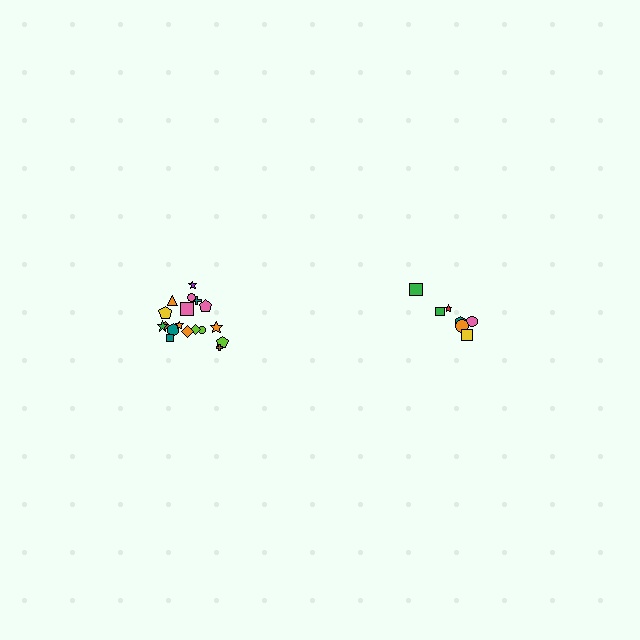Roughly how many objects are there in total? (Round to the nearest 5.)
Roughly 25 objects in total.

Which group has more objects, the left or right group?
The left group.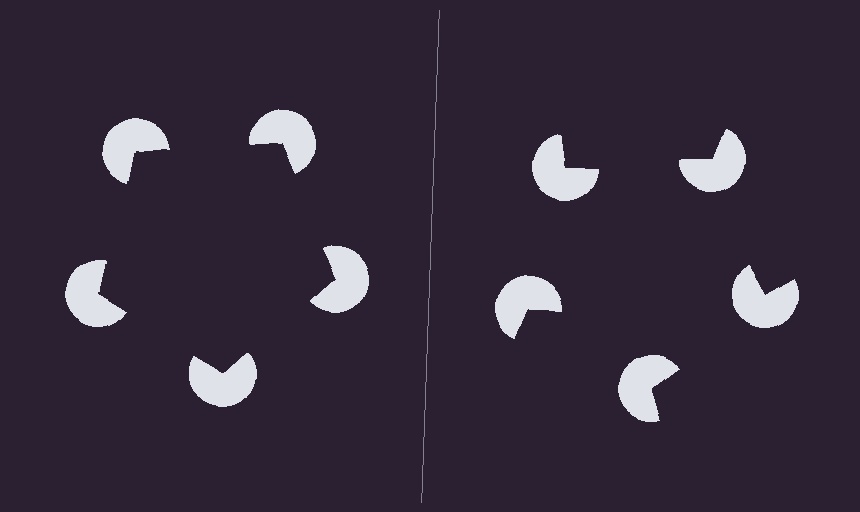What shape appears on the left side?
An illusory pentagon.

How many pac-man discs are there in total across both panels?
10 — 5 on each side.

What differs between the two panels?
The pac-man discs are positioned identically on both sides; only the wedge orientations differ. On the left they align to a pentagon; on the right they are misaligned.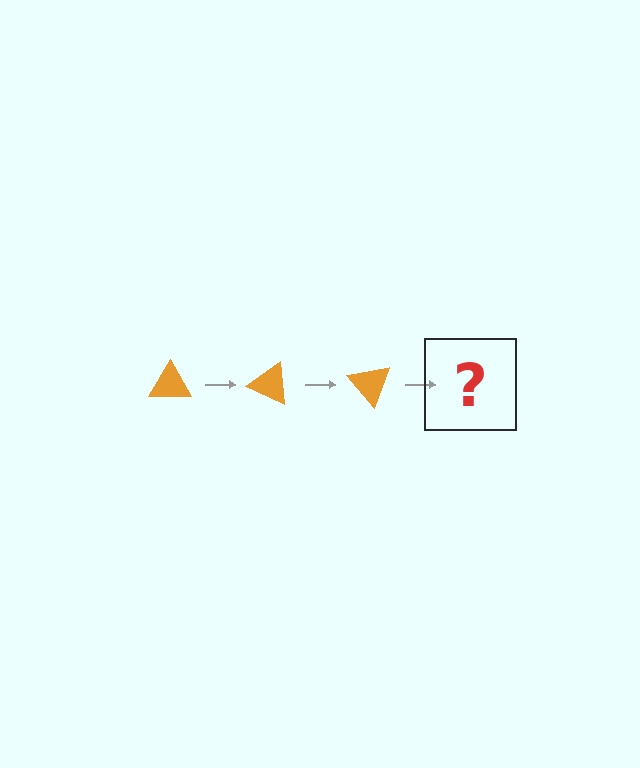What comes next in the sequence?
The next element should be an orange triangle rotated 75 degrees.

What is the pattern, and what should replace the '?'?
The pattern is that the triangle rotates 25 degrees each step. The '?' should be an orange triangle rotated 75 degrees.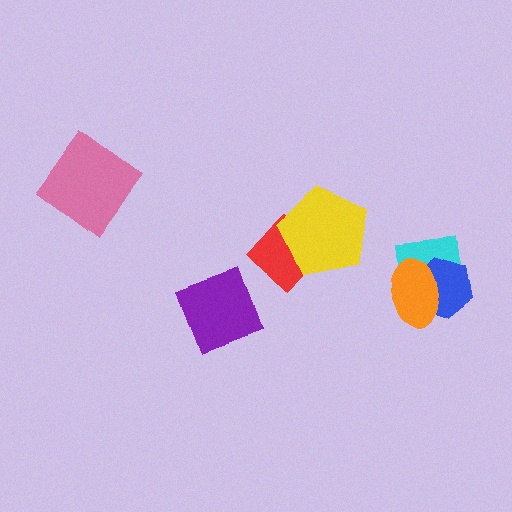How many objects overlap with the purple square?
0 objects overlap with the purple square.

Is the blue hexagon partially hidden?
Yes, it is partially covered by another shape.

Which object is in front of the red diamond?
The yellow pentagon is in front of the red diamond.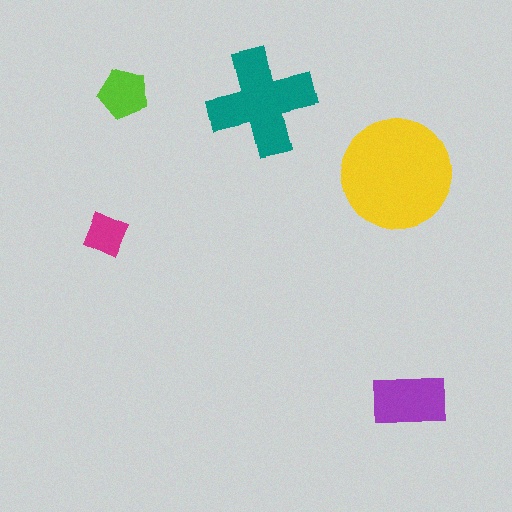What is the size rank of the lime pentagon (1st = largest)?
4th.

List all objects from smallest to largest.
The magenta square, the lime pentagon, the purple rectangle, the teal cross, the yellow circle.